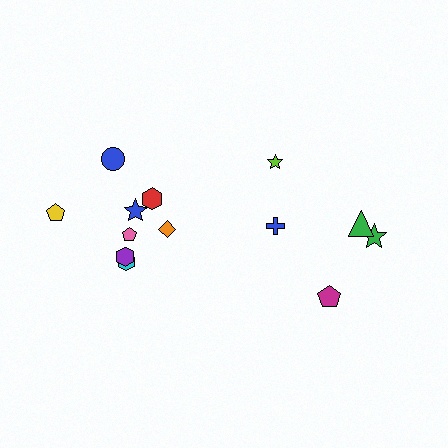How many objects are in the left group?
There are 8 objects.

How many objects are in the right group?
There are 5 objects.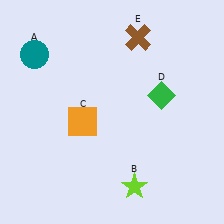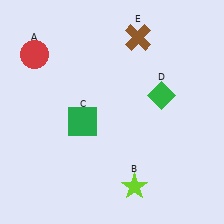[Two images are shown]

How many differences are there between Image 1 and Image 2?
There are 2 differences between the two images.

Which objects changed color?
A changed from teal to red. C changed from orange to green.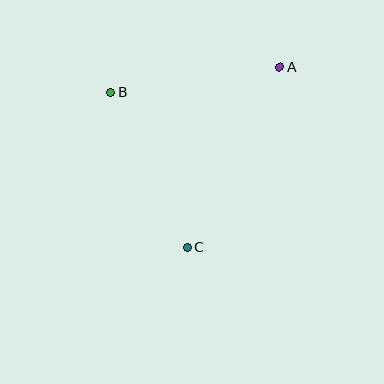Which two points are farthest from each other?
Points A and C are farthest from each other.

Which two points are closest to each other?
Points A and B are closest to each other.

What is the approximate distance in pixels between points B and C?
The distance between B and C is approximately 172 pixels.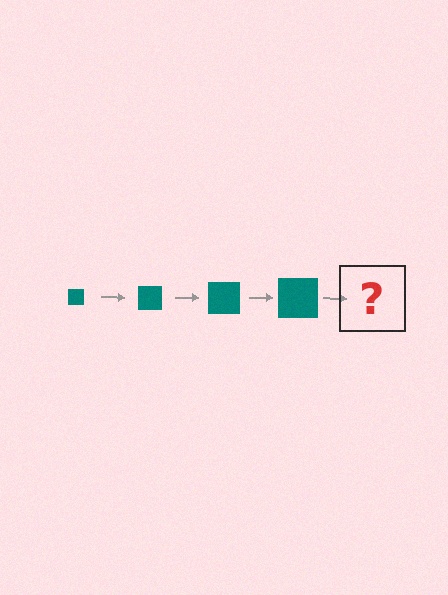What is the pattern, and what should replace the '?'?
The pattern is that the square gets progressively larger each step. The '?' should be a teal square, larger than the previous one.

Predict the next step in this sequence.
The next step is a teal square, larger than the previous one.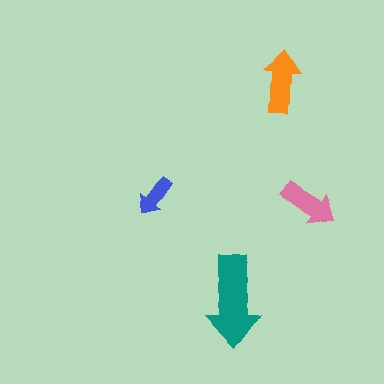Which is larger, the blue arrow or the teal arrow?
The teal one.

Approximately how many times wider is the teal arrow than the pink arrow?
About 1.5 times wider.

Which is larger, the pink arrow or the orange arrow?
The orange one.